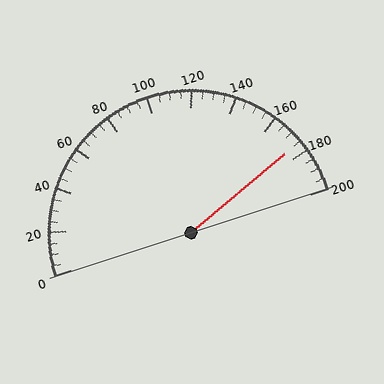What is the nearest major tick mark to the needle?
The nearest major tick mark is 180.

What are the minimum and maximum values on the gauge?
The gauge ranges from 0 to 200.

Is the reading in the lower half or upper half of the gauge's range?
The reading is in the upper half of the range (0 to 200).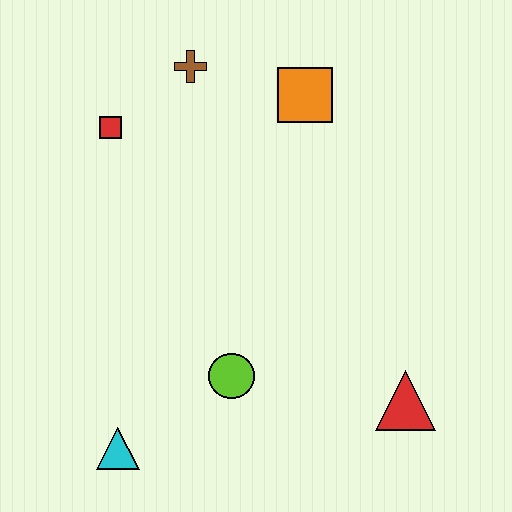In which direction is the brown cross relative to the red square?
The brown cross is to the right of the red square.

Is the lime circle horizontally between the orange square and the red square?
Yes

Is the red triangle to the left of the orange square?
No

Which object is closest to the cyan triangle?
The lime circle is closest to the cyan triangle.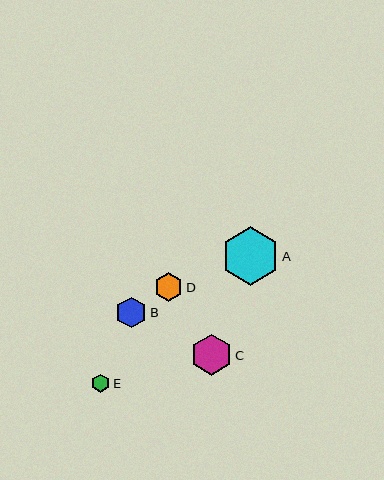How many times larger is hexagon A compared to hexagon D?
Hexagon A is approximately 2.0 times the size of hexagon D.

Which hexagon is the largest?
Hexagon A is the largest with a size of approximately 58 pixels.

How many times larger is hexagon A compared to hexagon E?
Hexagon A is approximately 3.2 times the size of hexagon E.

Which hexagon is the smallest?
Hexagon E is the smallest with a size of approximately 18 pixels.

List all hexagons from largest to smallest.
From largest to smallest: A, C, B, D, E.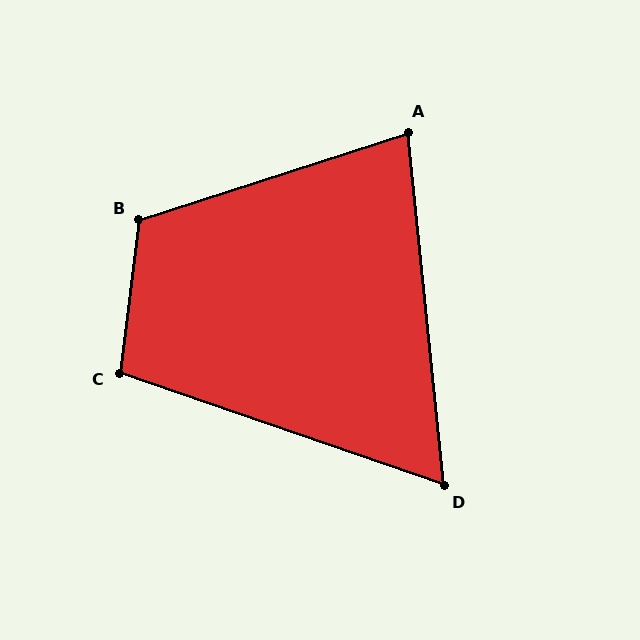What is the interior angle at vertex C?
Approximately 102 degrees (obtuse).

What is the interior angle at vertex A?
Approximately 78 degrees (acute).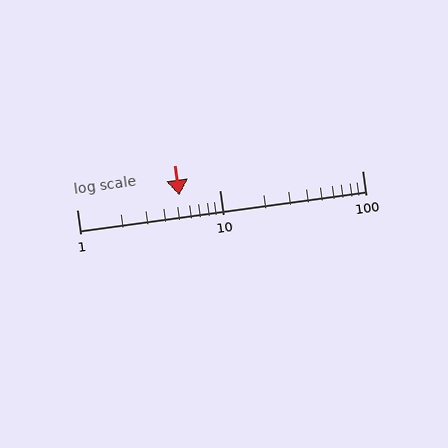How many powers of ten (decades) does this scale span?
The scale spans 2 decades, from 1 to 100.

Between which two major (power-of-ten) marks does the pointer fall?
The pointer is between 1 and 10.